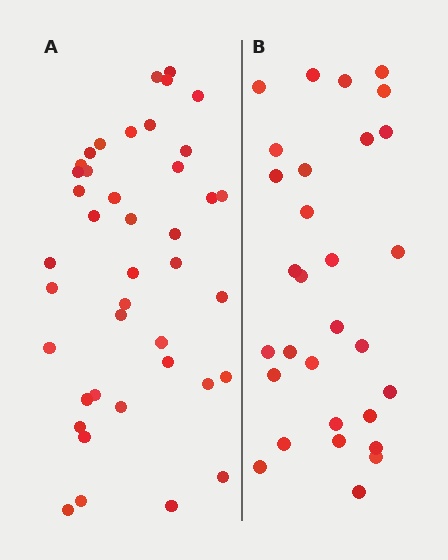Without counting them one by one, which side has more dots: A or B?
Region A (the left region) has more dots.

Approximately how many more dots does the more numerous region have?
Region A has roughly 12 or so more dots than region B.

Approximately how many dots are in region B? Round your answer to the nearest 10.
About 30 dots.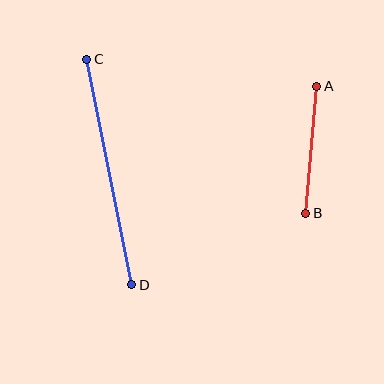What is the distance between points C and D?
The distance is approximately 230 pixels.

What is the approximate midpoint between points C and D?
The midpoint is at approximately (109, 172) pixels.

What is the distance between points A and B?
The distance is approximately 128 pixels.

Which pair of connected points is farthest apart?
Points C and D are farthest apart.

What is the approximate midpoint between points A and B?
The midpoint is at approximately (311, 150) pixels.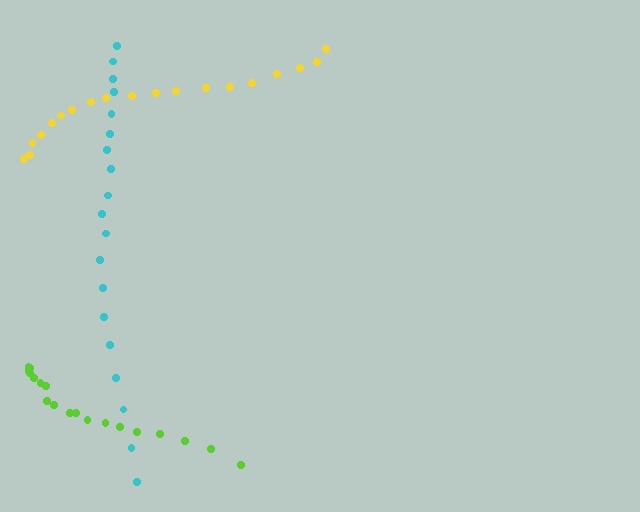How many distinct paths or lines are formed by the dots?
There are 3 distinct paths.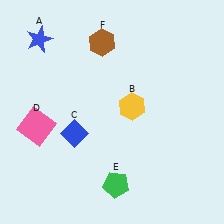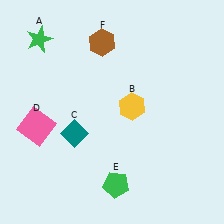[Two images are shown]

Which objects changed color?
A changed from blue to green. C changed from blue to teal.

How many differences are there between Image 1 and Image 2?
There are 2 differences between the two images.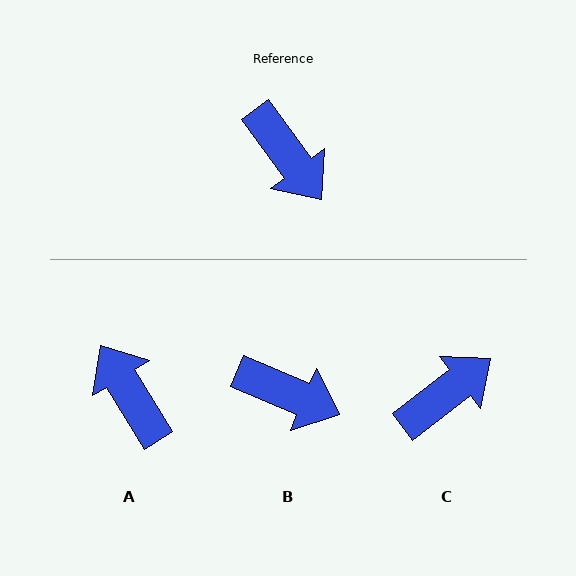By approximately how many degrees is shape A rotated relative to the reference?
Approximately 175 degrees counter-clockwise.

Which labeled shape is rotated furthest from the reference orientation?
A, about 175 degrees away.